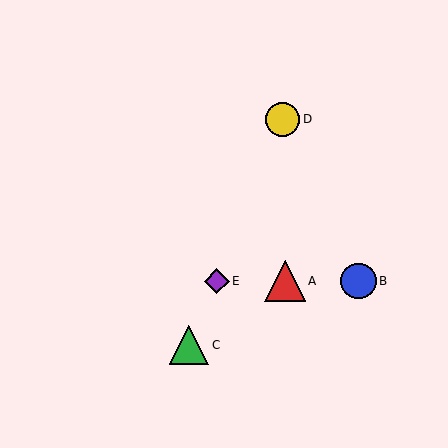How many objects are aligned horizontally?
3 objects (A, B, E) are aligned horizontally.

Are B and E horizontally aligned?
Yes, both are at y≈281.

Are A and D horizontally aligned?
No, A is at y≈281 and D is at y≈120.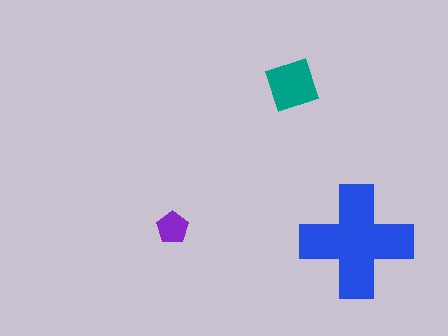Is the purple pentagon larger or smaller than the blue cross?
Smaller.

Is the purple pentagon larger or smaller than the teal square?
Smaller.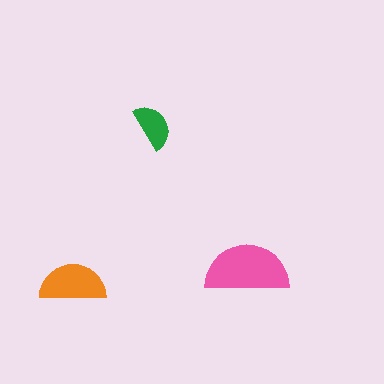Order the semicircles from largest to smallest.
the pink one, the orange one, the green one.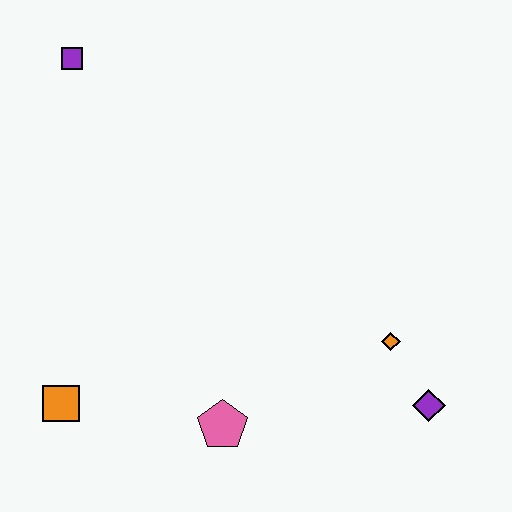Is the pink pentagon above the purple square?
No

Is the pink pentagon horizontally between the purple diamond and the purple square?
Yes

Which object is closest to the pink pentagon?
The orange square is closest to the pink pentagon.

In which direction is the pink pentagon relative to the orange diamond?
The pink pentagon is to the left of the orange diamond.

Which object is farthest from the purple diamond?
The purple square is farthest from the purple diamond.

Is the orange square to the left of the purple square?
Yes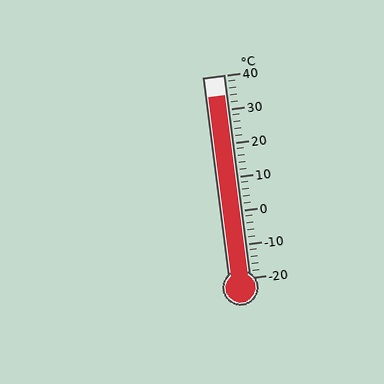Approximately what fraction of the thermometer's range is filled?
The thermometer is filled to approximately 90% of its range.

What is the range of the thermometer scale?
The thermometer scale ranges from -20°C to 40°C.